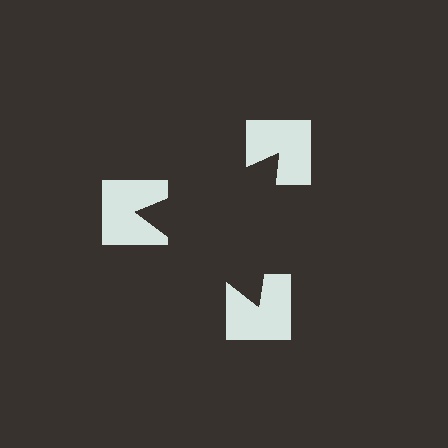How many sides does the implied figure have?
3 sides.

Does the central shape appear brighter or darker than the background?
It typically appears slightly darker than the background, even though no actual brightness change is drawn.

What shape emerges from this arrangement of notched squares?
An illusory triangle — its edges are inferred from the aligned wedge cuts in the notched squares, not physically drawn.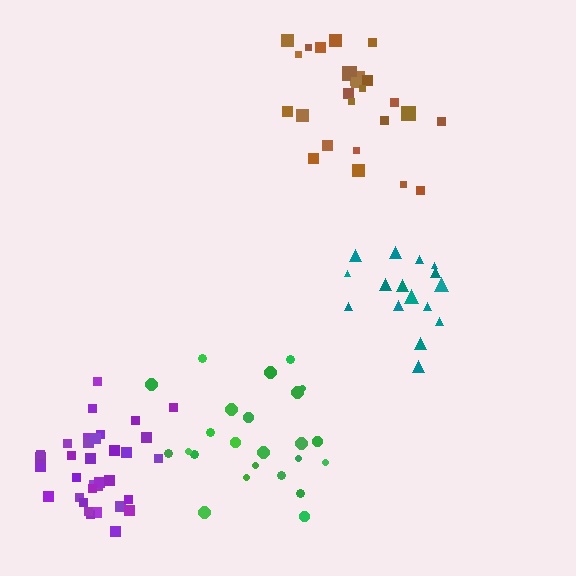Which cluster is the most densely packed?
Purple.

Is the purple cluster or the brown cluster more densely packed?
Purple.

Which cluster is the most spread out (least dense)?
Green.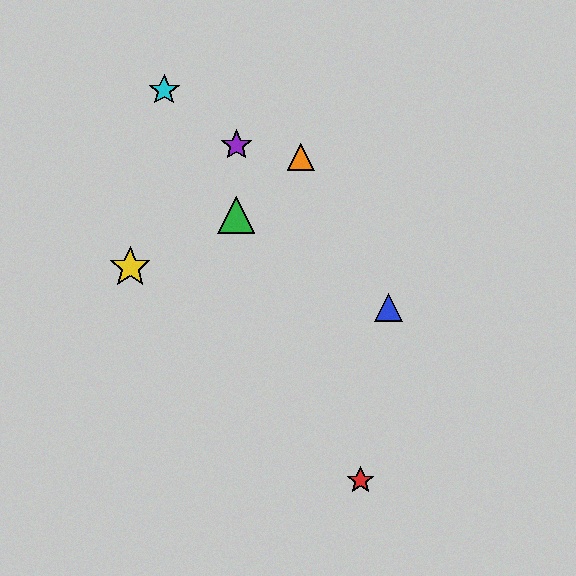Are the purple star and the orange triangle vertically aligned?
No, the purple star is at x≈236 and the orange triangle is at x≈301.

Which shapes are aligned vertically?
The green triangle, the purple star are aligned vertically.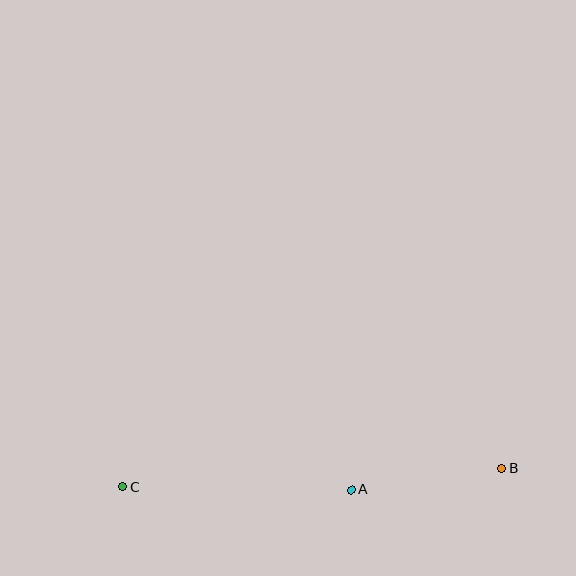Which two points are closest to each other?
Points A and B are closest to each other.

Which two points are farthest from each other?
Points B and C are farthest from each other.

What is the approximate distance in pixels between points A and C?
The distance between A and C is approximately 229 pixels.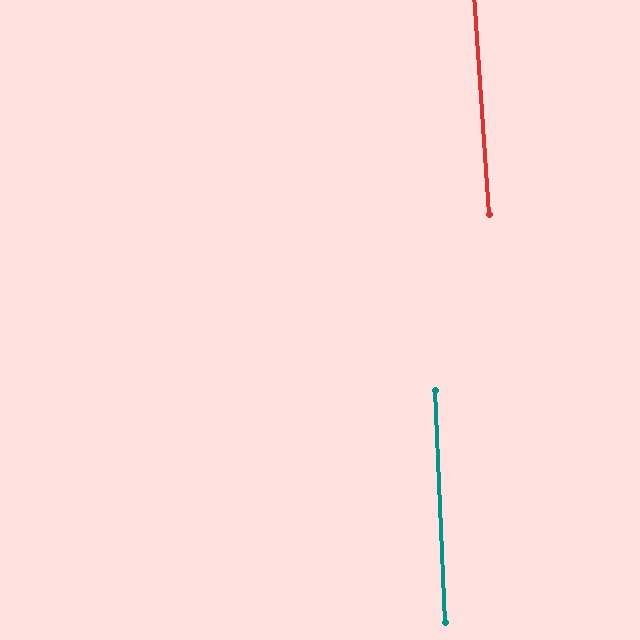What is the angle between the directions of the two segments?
Approximately 1 degree.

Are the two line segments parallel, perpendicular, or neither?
Parallel — their directions differ by only 1.4°.